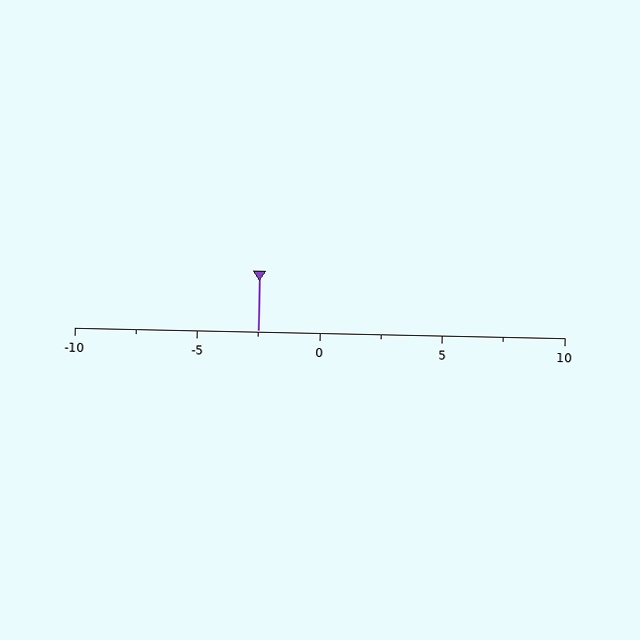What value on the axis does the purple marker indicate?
The marker indicates approximately -2.5.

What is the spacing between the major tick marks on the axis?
The major ticks are spaced 5 apart.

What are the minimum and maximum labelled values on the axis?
The axis runs from -10 to 10.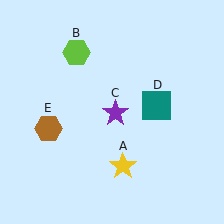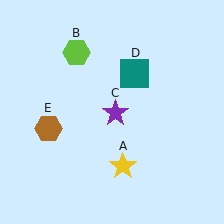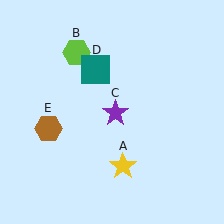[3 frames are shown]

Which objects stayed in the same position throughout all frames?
Yellow star (object A) and lime hexagon (object B) and purple star (object C) and brown hexagon (object E) remained stationary.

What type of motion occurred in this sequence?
The teal square (object D) rotated counterclockwise around the center of the scene.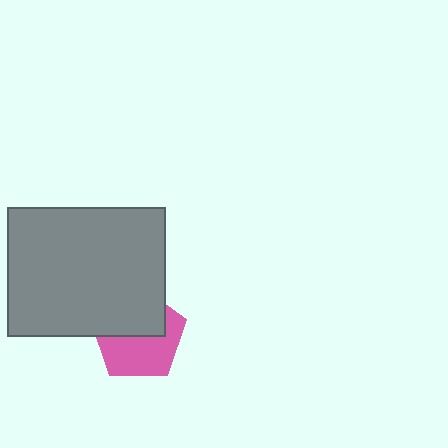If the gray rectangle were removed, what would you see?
You would see the complete pink pentagon.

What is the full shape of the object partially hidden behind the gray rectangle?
The partially hidden object is a pink pentagon.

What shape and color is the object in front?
The object in front is a gray rectangle.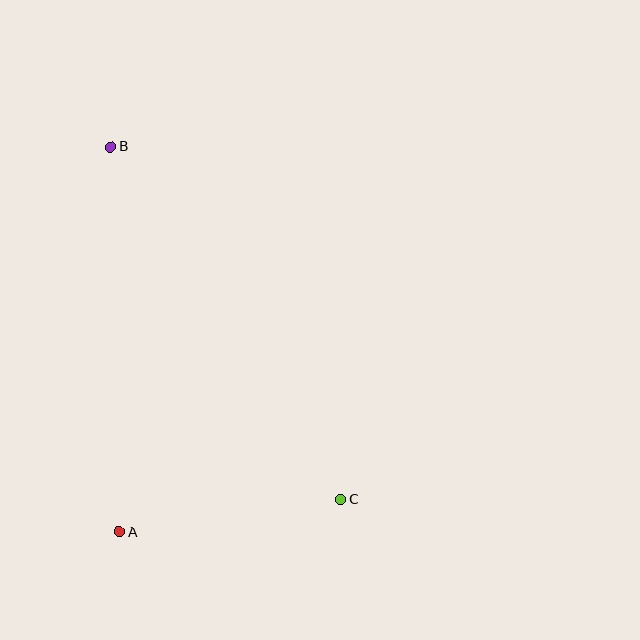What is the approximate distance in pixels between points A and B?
The distance between A and B is approximately 386 pixels.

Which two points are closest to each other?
Points A and C are closest to each other.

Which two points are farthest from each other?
Points B and C are farthest from each other.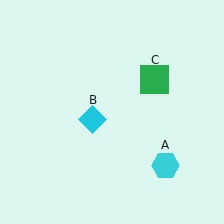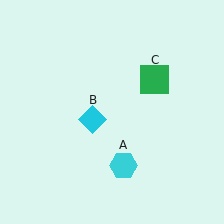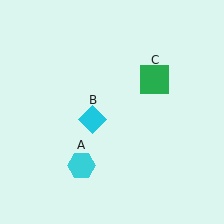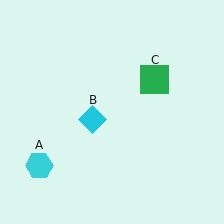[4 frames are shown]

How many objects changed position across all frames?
1 object changed position: cyan hexagon (object A).